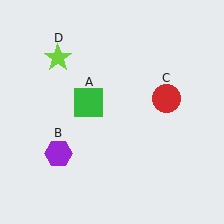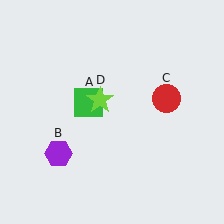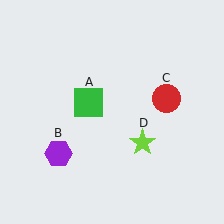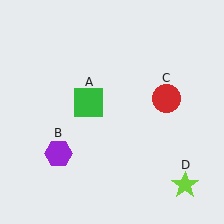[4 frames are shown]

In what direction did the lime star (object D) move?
The lime star (object D) moved down and to the right.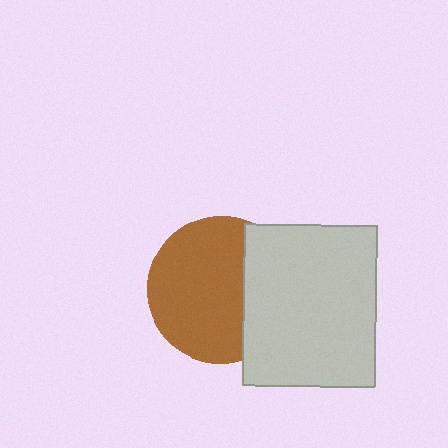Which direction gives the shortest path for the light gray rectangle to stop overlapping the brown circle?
Moving right gives the shortest separation.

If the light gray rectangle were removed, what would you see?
You would see the complete brown circle.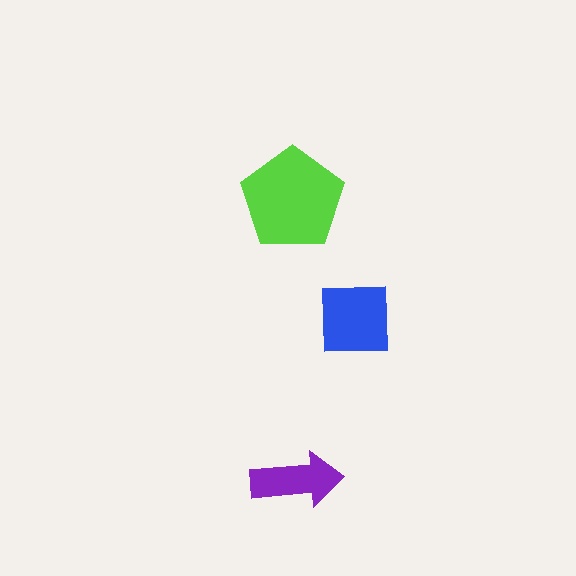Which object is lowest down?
The purple arrow is bottommost.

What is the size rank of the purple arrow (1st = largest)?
3rd.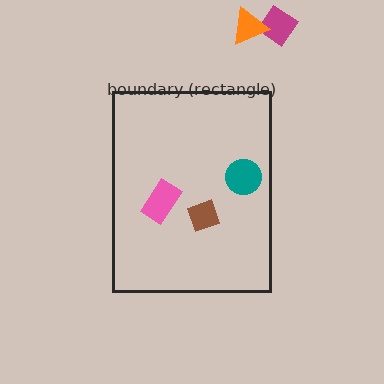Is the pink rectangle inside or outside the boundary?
Inside.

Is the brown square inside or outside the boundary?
Inside.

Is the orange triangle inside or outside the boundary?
Outside.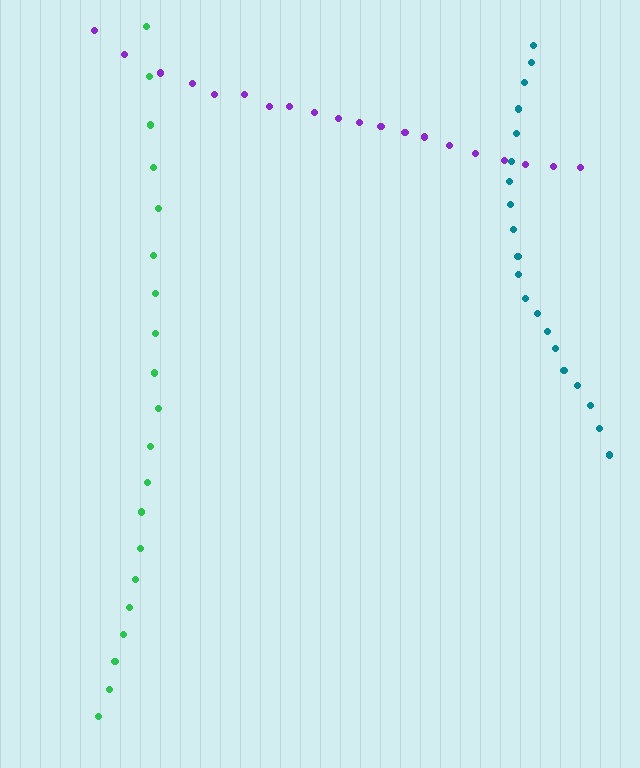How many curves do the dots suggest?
There are 3 distinct paths.